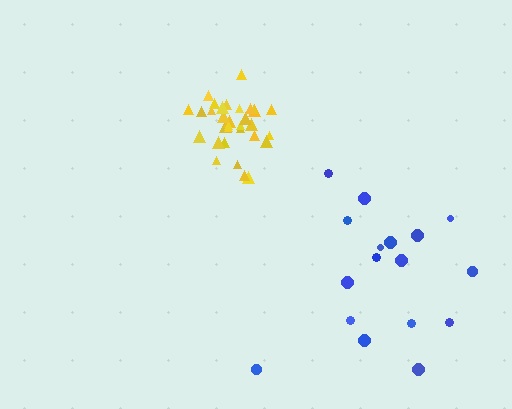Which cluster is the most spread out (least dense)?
Blue.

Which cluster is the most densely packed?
Yellow.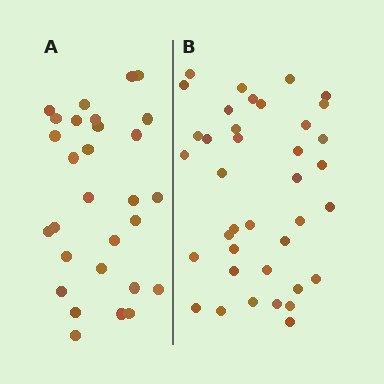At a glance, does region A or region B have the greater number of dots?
Region B (the right region) has more dots.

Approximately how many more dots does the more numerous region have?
Region B has roughly 8 or so more dots than region A.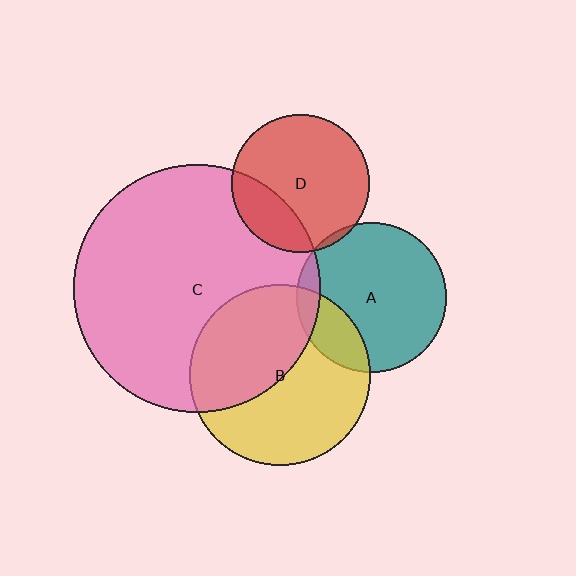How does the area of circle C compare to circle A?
Approximately 2.7 times.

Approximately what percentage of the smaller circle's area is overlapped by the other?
Approximately 10%.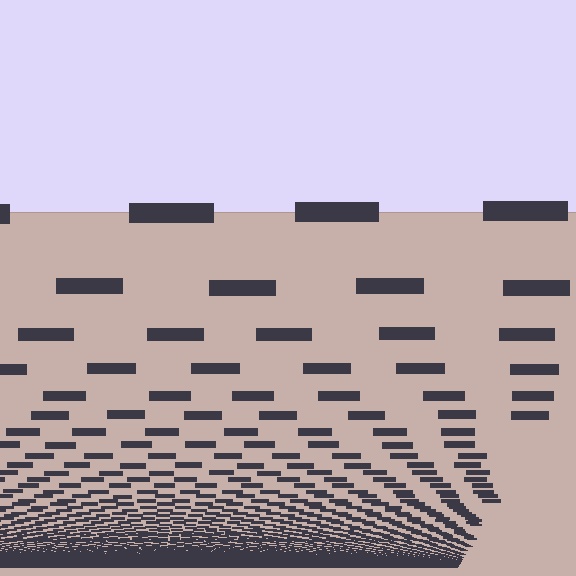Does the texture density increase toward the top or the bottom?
Density increases toward the bottom.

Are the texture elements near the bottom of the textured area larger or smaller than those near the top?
Smaller. The gradient is inverted — elements near the bottom are smaller and denser.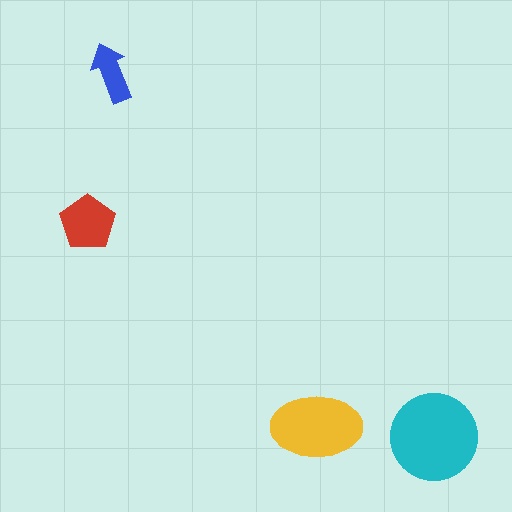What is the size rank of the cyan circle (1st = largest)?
1st.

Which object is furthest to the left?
The red pentagon is leftmost.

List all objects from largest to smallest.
The cyan circle, the yellow ellipse, the red pentagon, the blue arrow.